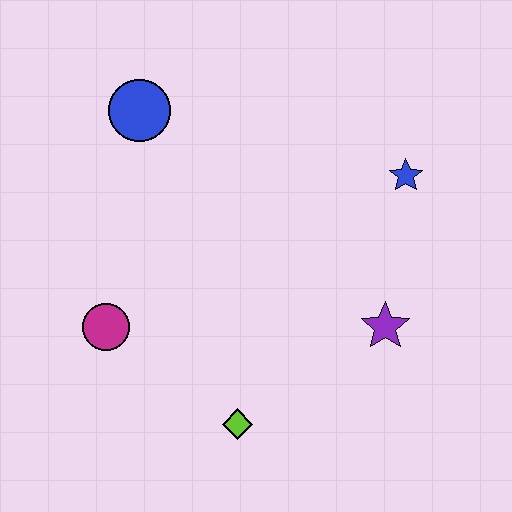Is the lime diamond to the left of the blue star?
Yes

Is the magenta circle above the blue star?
No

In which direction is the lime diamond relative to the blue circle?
The lime diamond is below the blue circle.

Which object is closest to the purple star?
The blue star is closest to the purple star.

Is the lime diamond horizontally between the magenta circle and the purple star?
Yes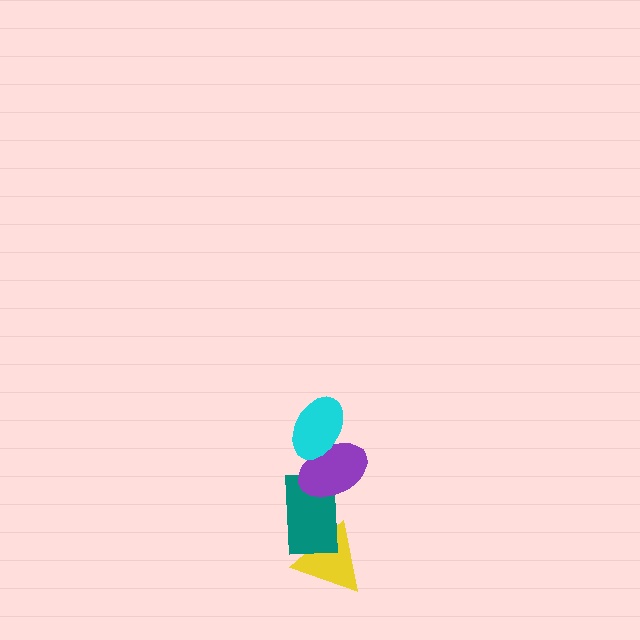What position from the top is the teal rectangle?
The teal rectangle is 3rd from the top.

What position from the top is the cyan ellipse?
The cyan ellipse is 1st from the top.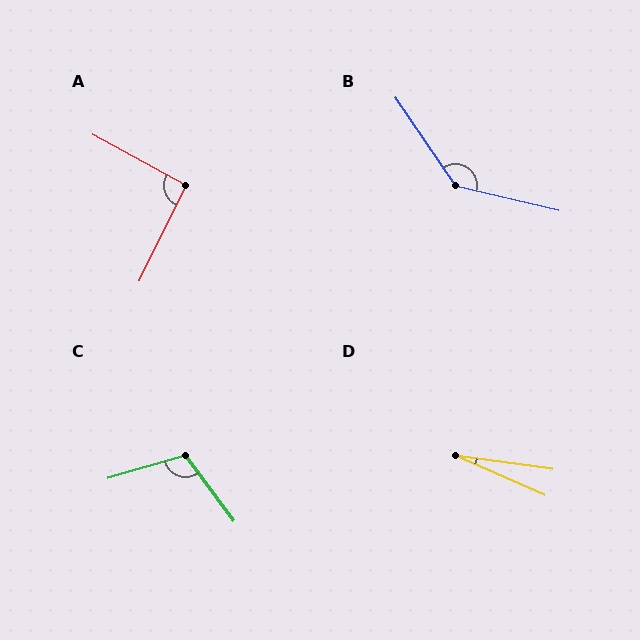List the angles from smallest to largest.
D (16°), A (93°), C (110°), B (138°).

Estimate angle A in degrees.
Approximately 93 degrees.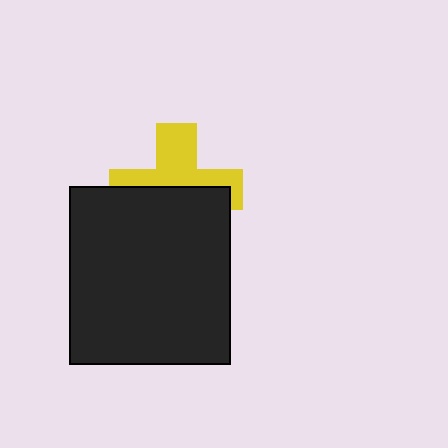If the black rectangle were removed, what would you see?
You would see the complete yellow cross.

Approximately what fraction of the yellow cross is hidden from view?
Roughly 53% of the yellow cross is hidden behind the black rectangle.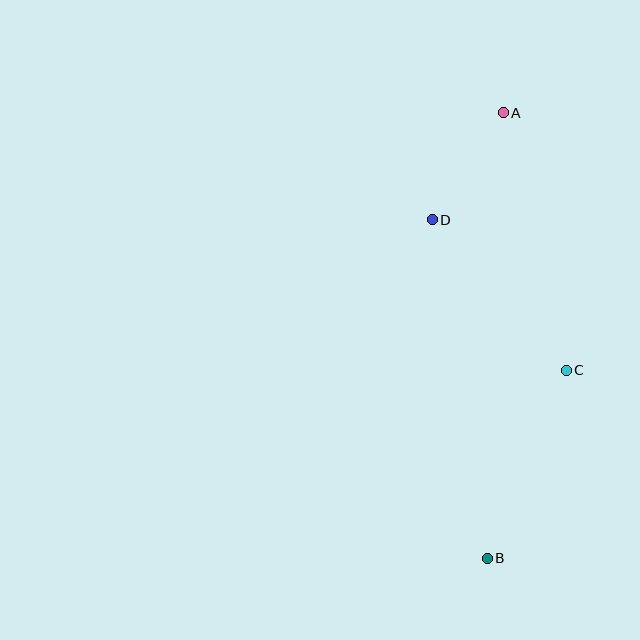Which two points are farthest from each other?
Points A and B are farthest from each other.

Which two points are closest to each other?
Points A and D are closest to each other.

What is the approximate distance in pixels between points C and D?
The distance between C and D is approximately 202 pixels.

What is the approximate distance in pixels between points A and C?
The distance between A and C is approximately 265 pixels.